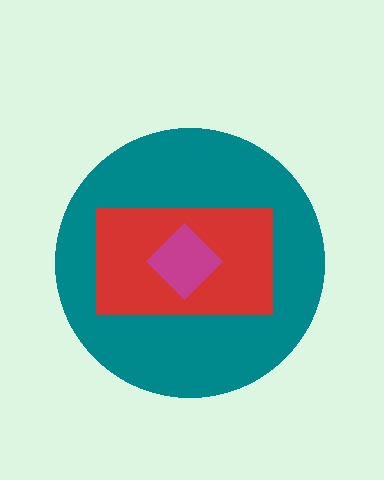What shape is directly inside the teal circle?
The red rectangle.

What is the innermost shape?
The magenta diamond.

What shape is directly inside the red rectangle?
The magenta diamond.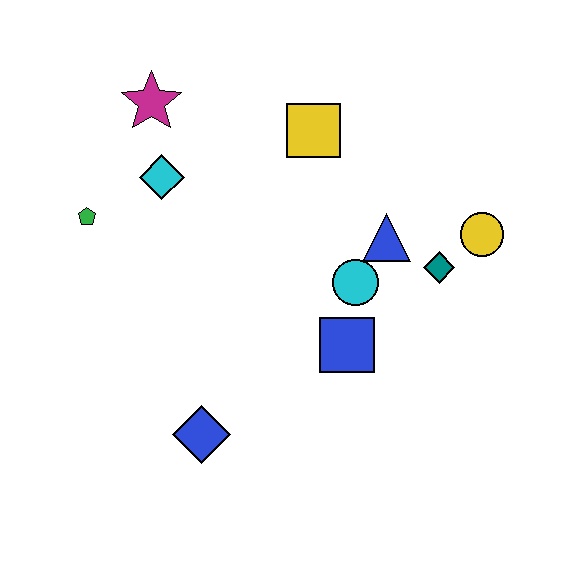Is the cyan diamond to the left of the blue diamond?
Yes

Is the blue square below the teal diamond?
Yes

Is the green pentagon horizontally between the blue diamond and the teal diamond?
No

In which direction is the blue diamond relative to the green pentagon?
The blue diamond is below the green pentagon.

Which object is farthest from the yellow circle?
The green pentagon is farthest from the yellow circle.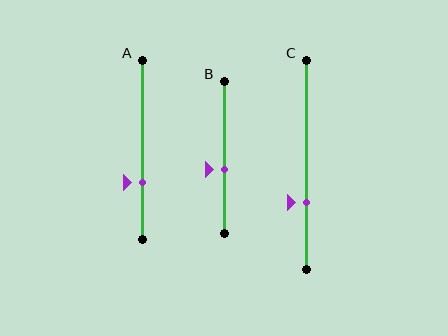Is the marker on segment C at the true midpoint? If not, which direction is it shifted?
No, the marker on segment C is shifted downward by about 18% of the segment length.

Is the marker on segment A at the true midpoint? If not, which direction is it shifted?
No, the marker on segment A is shifted downward by about 18% of the segment length.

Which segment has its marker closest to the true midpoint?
Segment B has its marker closest to the true midpoint.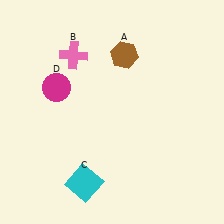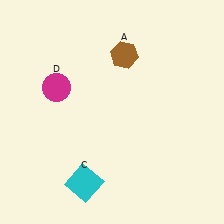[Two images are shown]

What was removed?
The pink cross (B) was removed in Image 2.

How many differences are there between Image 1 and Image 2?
There is 1 difference between the two images.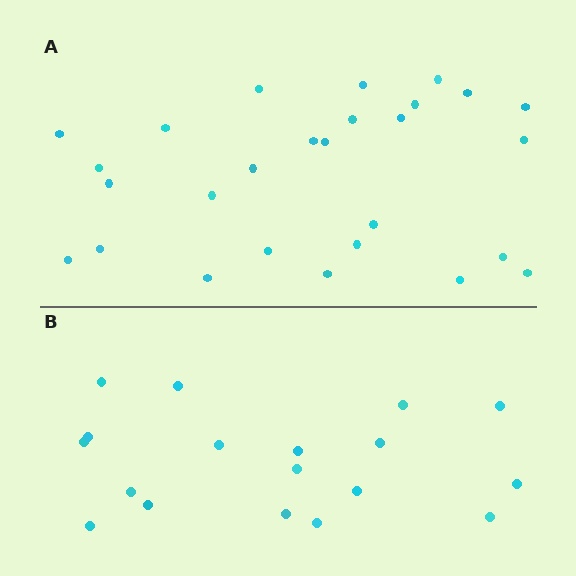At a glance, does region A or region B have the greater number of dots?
Region A (the top region) has more dots.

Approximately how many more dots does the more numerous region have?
Region A has roughly 8 or so more dots than region B.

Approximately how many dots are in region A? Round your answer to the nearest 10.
About 30 dots. (The exact count is 27, which rounds to 30.)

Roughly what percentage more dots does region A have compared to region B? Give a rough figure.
About 50% more.